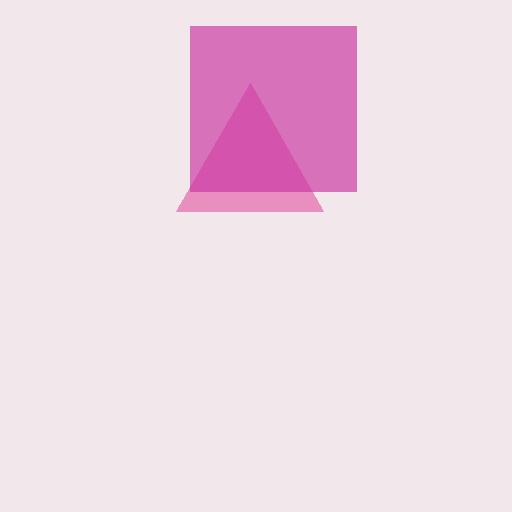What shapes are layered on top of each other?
The layered shapes are: a pink triangle, a magenta square.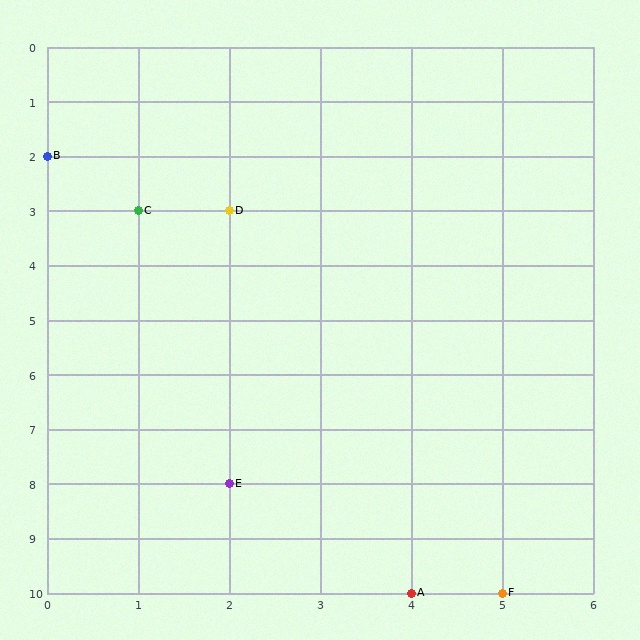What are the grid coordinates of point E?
Point E is at grid coordinates (2, 8).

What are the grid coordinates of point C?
Point C is at grid coordinates (1, 3).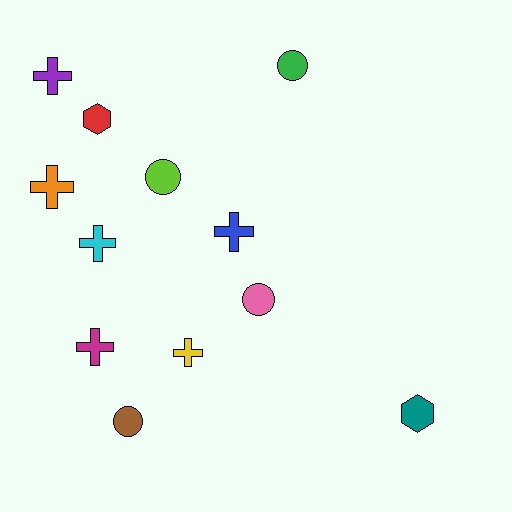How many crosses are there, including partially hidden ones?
There are 6 crosses.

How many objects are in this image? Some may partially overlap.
There are 12 objects.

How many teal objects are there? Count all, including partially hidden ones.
There is 1 teal object.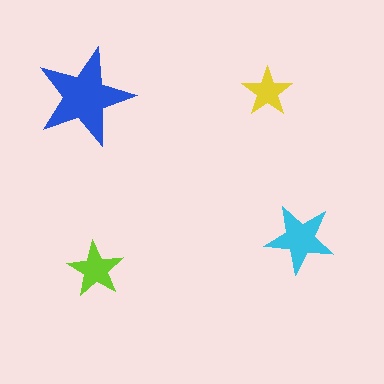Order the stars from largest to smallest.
the blue one, the cyan one, the lime one, the yellow one.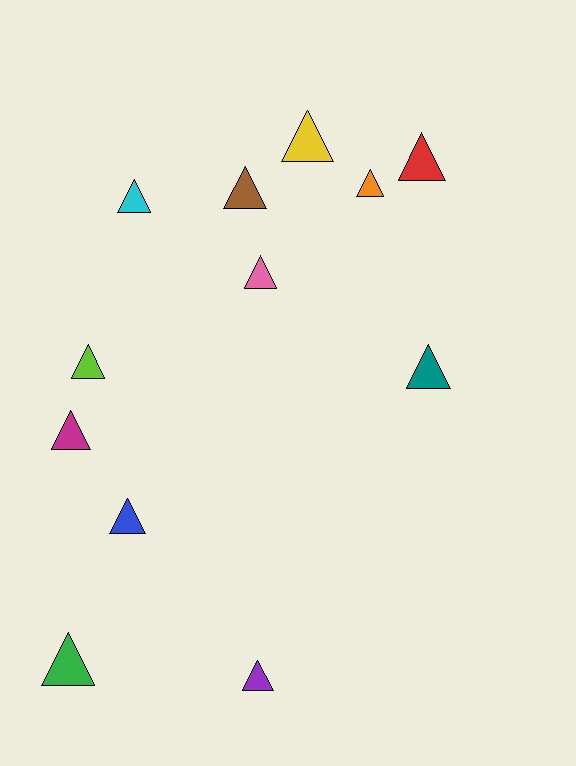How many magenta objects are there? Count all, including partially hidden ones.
There is 1 magenta object.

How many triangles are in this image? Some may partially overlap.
There are 12 triangles.